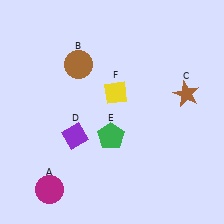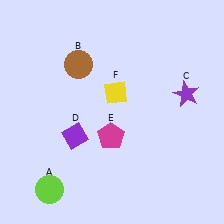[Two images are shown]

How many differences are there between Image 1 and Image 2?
There are 3 differences between the two images.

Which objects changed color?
A changed from magenta to lime. C changed from brown to purple. E changed from green to magenta.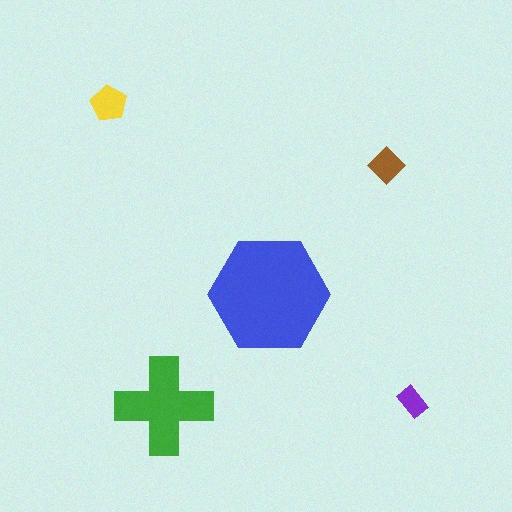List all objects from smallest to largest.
The purple rectangle, the brown diamond, the yellow pentagon, the green cross, the blue hexagon.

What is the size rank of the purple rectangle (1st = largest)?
5th.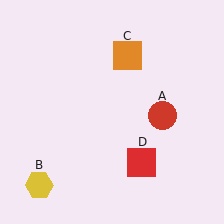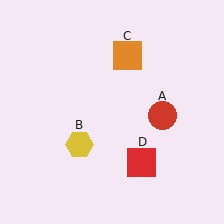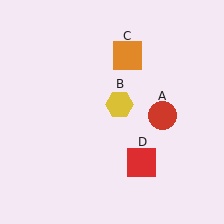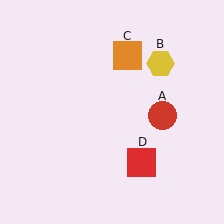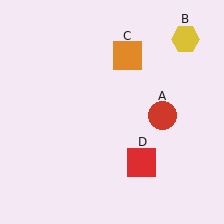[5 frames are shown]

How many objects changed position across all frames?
1 object changed position: yellow hexagon (object B).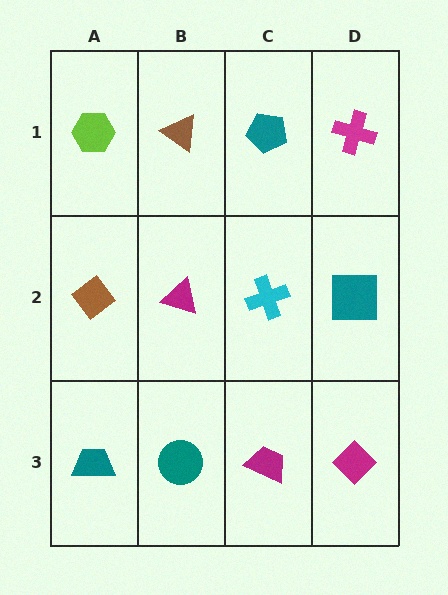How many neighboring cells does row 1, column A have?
2.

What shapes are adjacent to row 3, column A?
A brown diamond (row 2, column A), a teal circle (row 3, column B).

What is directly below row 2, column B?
A teal circle.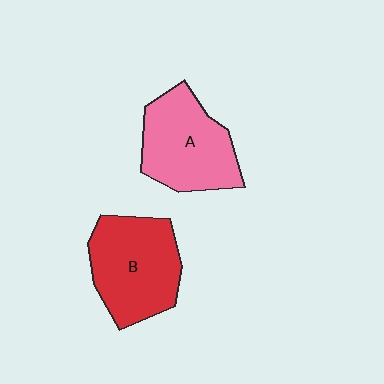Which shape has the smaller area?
Shape A (pink).